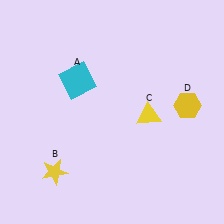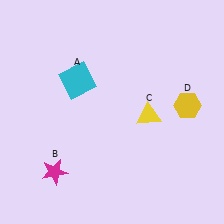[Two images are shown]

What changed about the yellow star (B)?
In Image 1, B is yellow. In Image 2, it changed to magenta.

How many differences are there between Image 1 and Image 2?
There is 1 difference between the two images.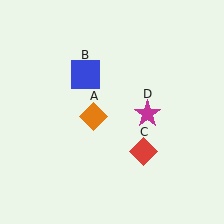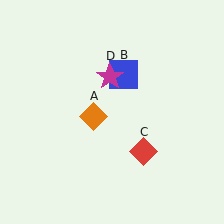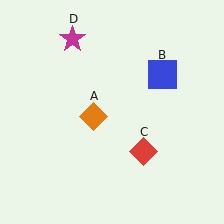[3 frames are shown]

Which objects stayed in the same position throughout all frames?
Orange diamond (object A) and red diamond (object C) remained stationary.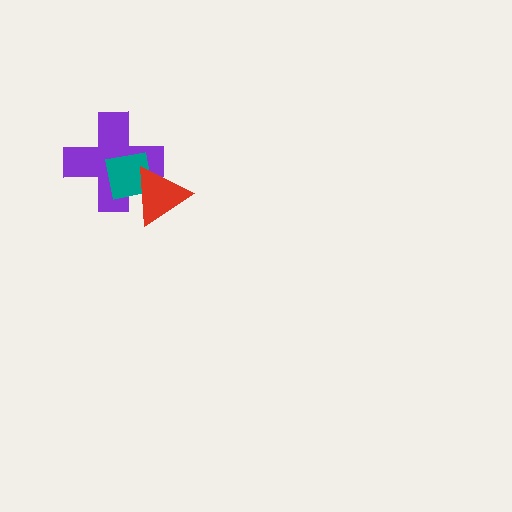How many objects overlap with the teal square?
2 objects overlap with the teal square.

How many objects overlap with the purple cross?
2 objects overlap with the purple cross.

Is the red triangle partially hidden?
No, no other shape covers it.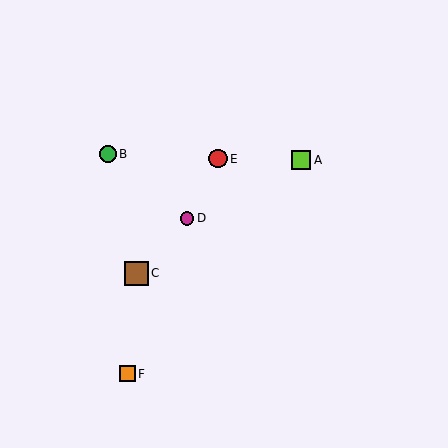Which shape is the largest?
The brown square (labeled C) is the largest.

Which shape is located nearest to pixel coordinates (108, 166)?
The green circle (labeled B) at (108, 154) is nearest to that location.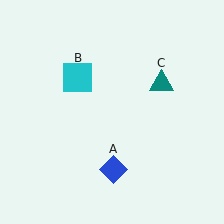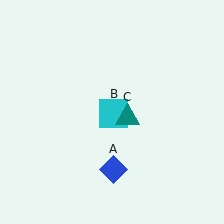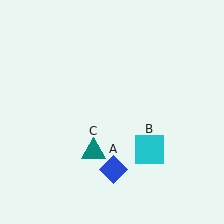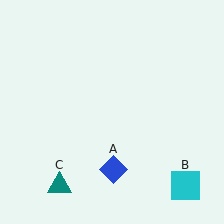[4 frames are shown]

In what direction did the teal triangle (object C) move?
The teal triangle (object C) moved down and to the left.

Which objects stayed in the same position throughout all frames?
Blue diamond (object A) remained stationary.